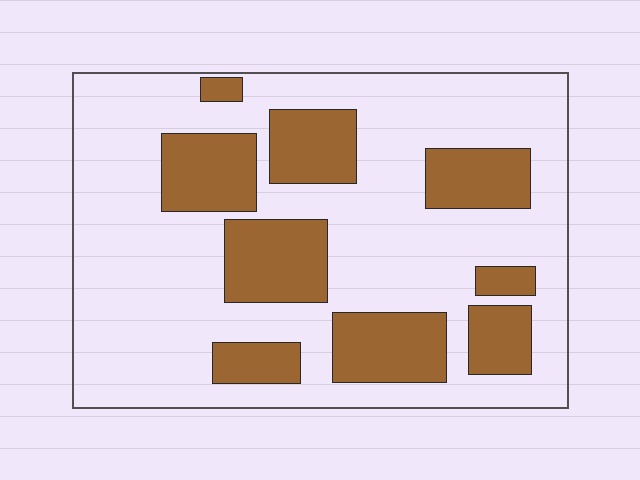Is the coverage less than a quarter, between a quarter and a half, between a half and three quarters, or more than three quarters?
Between a quarter and a half.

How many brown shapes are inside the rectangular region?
9.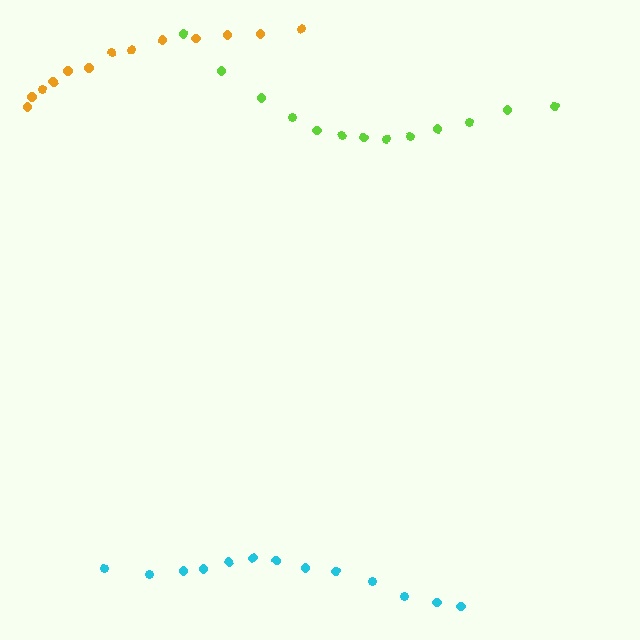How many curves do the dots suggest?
There are 3 distinct paths.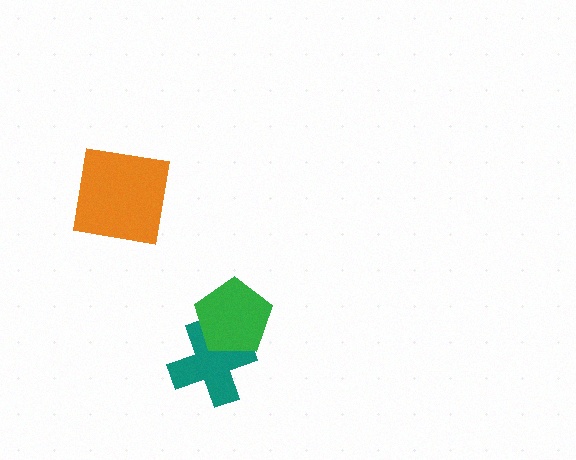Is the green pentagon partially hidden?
No, no other shape covers it.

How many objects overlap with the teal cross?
1 object overlaps with the teal cross.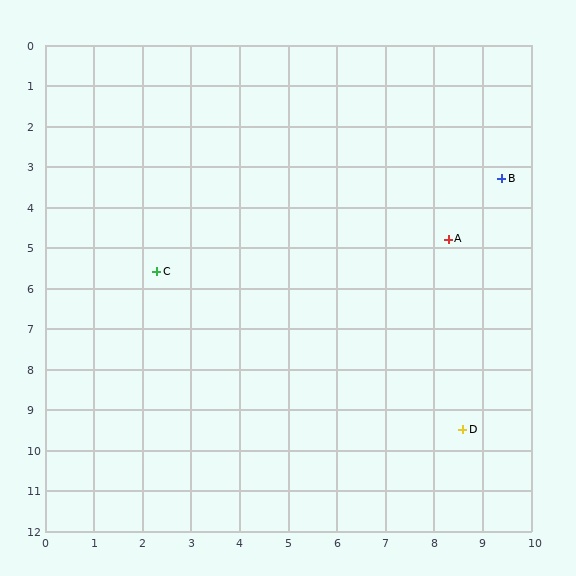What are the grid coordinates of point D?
Point D is at approximately (8.6, 9.5).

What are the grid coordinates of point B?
Point B is at approximately (9.4, 3.3).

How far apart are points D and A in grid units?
Points D and A are about 4.7 grid units apart.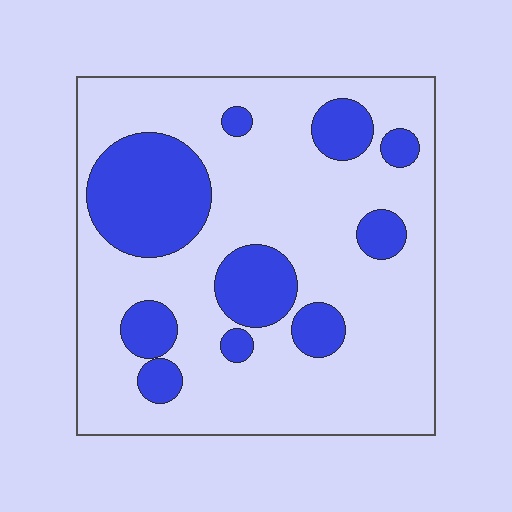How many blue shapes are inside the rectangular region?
10.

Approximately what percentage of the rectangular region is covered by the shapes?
Approximately 25%.